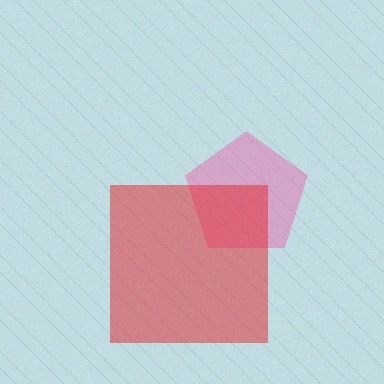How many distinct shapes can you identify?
There are 2 distinct shapes: a pink pentagon, a red square.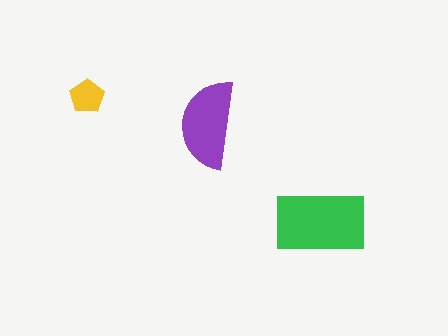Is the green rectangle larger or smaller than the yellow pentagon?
Larger.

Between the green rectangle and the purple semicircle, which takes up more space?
The green rectangle.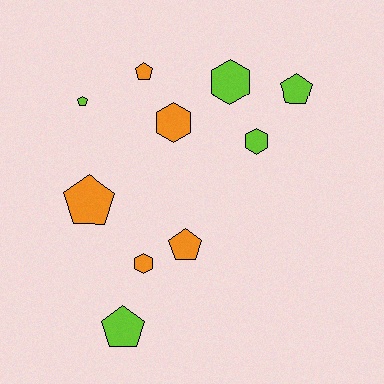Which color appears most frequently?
Lime, with 5 objects.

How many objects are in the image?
There are 10 objects.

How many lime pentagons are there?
There are 3 lime pentagons.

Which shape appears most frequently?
Pentagon, with 6 objects.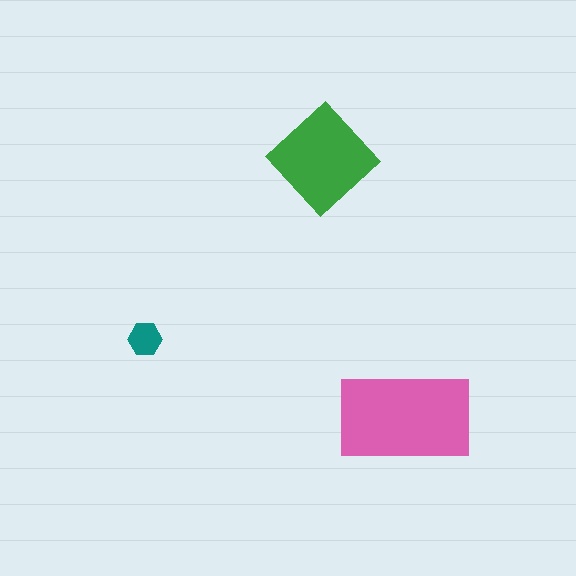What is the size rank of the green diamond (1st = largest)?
2nd.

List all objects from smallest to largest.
The teal hexagon, the green diamond, the pink rectangle.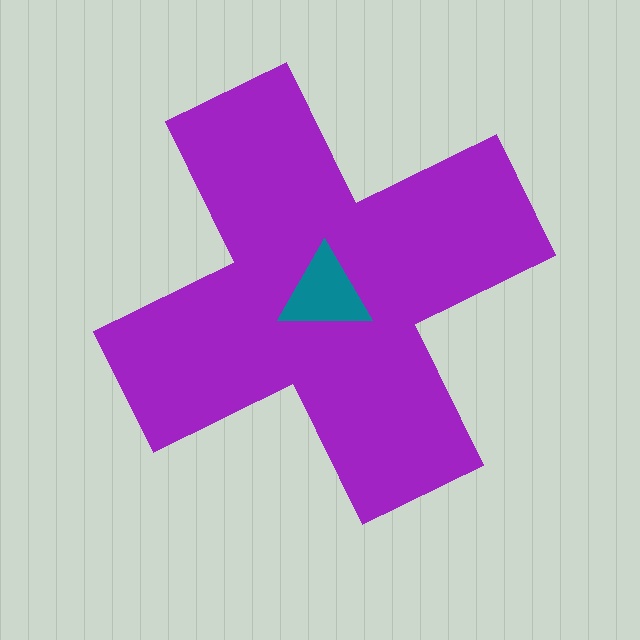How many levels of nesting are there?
2.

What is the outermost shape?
The purple cross.